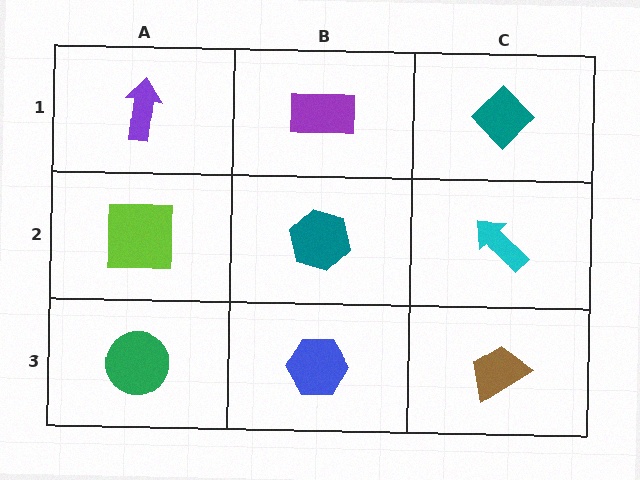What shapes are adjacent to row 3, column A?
A lime square (row 2, column A), a blue hexagon (row 3, column B).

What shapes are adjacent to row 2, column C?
A teal diamond (row 1, column C), a brown trapezoid (row 3, column C), a teal hexagon (row 2, column B).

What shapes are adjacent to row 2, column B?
A purple rectangle (row 1, column B), a blue hexagon (row 3, column B), a lime square (row 2, column A), a cyan arrow (row 2, column C).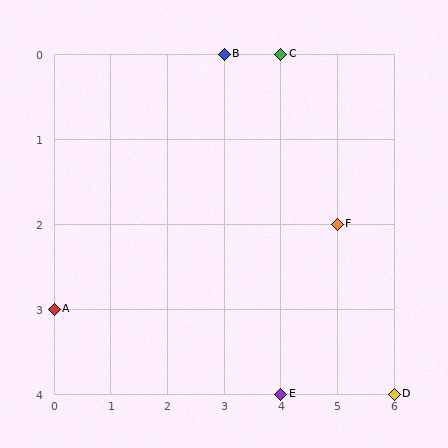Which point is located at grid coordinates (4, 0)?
Point C is at (4, 0).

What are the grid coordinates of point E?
Point E is at grid coordinates (4, 4).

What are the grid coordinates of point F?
Point F is at grid coordinates (5, 2).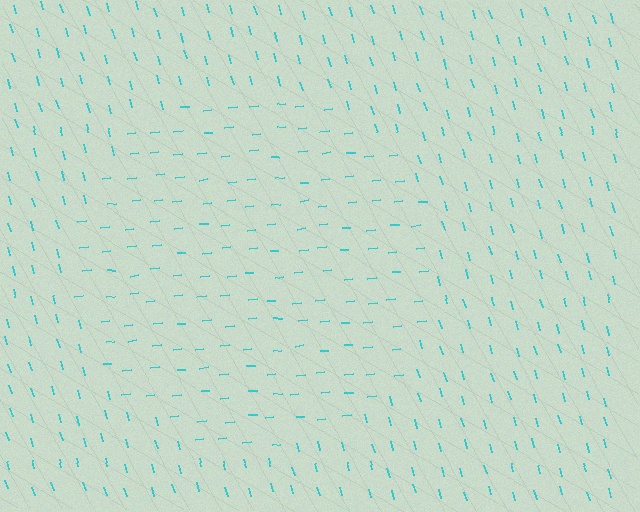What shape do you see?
I see a circle.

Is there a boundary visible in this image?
Yes, there is a texture boundary formed by a change in line orientation.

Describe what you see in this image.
The image is filled with small cyan line segments. A circle region in the image has lines oriented differently from the surrounding lines, creating a visible texture boundary.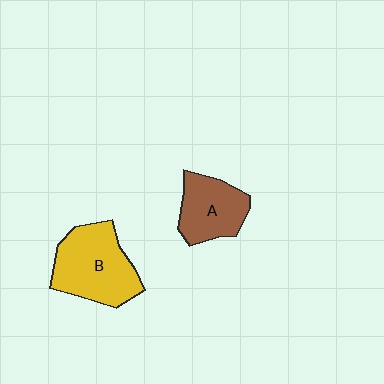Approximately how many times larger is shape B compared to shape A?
Approximately 1.4 times.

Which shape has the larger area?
Shape B (yellow).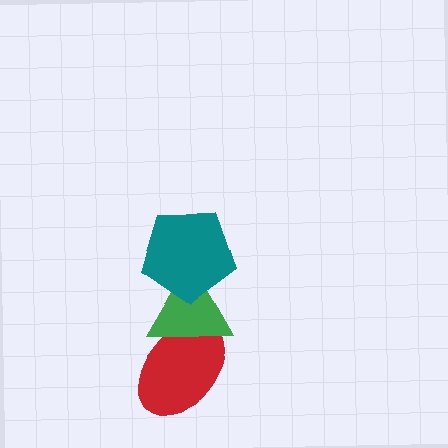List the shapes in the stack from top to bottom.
From top to bottom: the teal pentagon, the green triangle, the red ellipse.